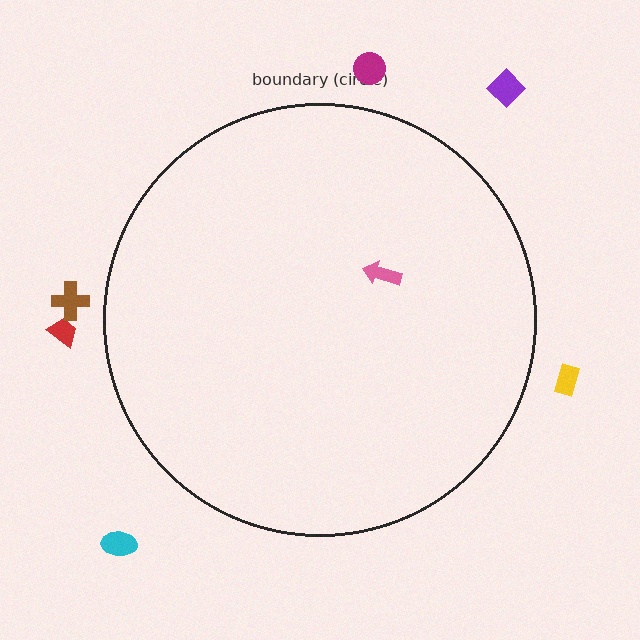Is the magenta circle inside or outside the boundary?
Outside.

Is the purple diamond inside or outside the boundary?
Outside.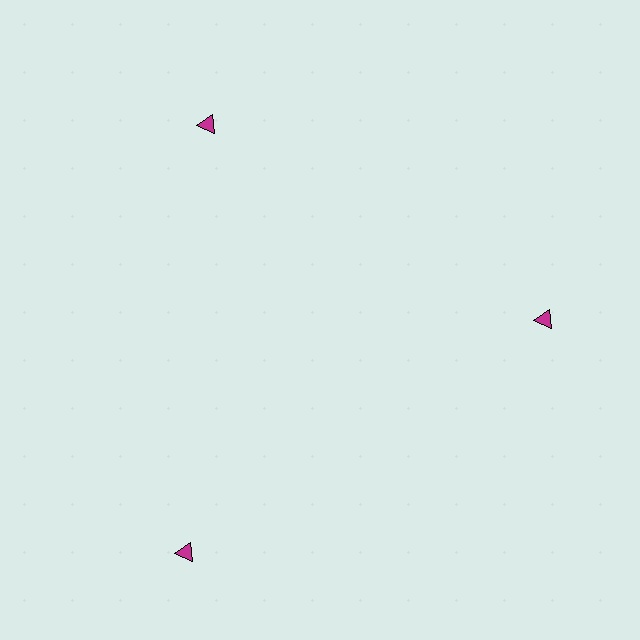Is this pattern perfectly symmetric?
No. The 3 magenta triangles are arranged in a ring, but one element near the 7 o'clock position is pushed outward from the center, breaking the 3-fold rotational symmetry.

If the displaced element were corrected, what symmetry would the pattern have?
It would have 3-fold rotational symmetry — the pattern would map onto itself every 120 degrees.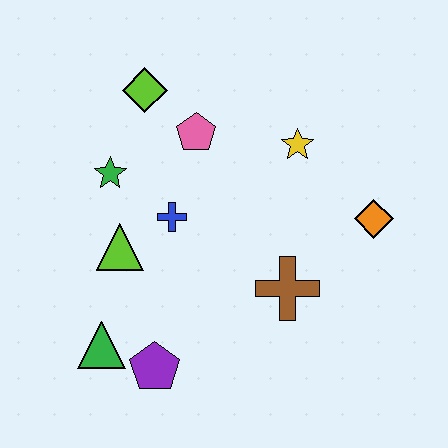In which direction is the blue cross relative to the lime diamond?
The blue cross is below the lime diamond.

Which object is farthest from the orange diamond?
The green triangle is farthest from the orange diamond.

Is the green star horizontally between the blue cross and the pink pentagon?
No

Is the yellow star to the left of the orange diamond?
Yes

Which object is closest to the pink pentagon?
The lime diamond is closest to the pink pentagon.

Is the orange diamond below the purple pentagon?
No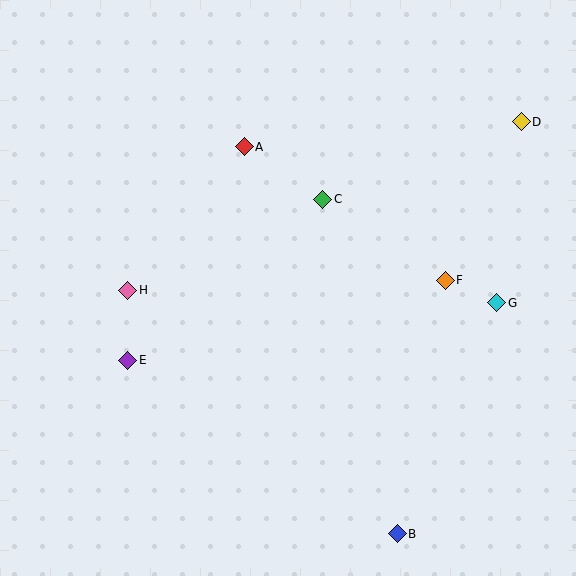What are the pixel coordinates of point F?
Point F is at (445, 280).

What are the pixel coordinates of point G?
Point G is at (497, 303).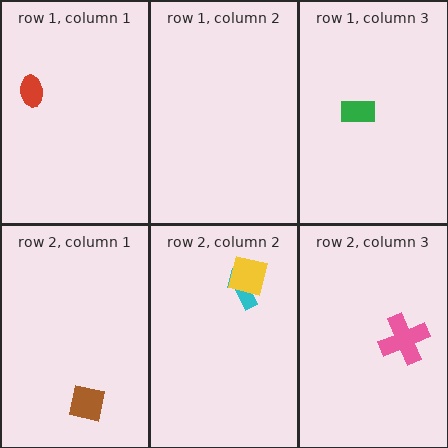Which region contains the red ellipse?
The row 1, column 1 region.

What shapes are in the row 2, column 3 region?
The pink cross.